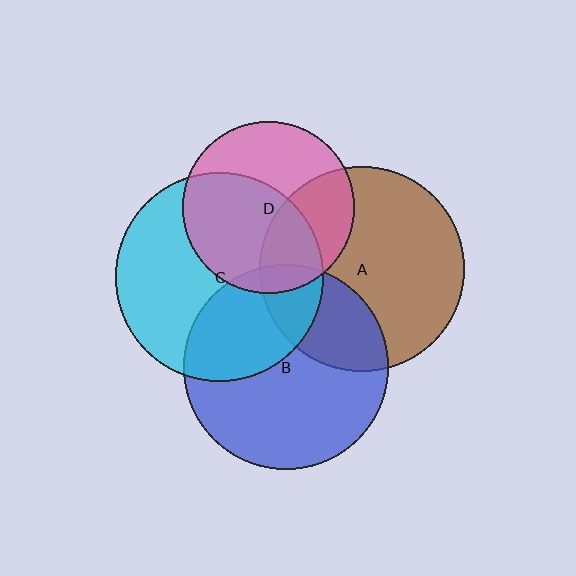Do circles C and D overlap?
Yes.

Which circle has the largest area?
Circle C (cyan).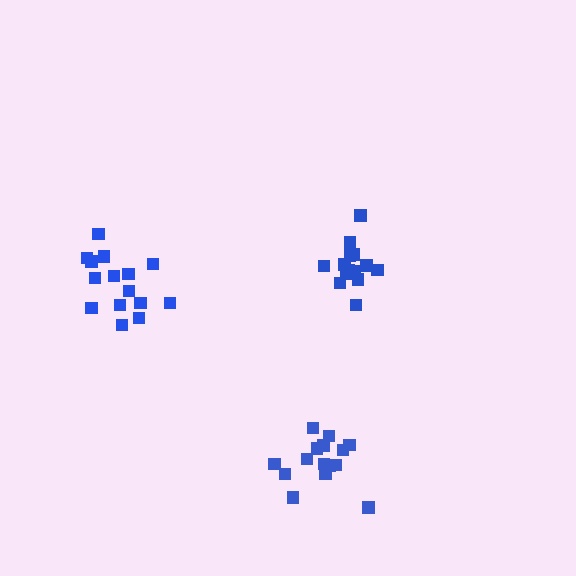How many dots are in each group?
Group 1: 15 dots, Group 2: 15 dots, Group 3: 15 dots (45 total).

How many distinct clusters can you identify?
There are 3 distinct clusters.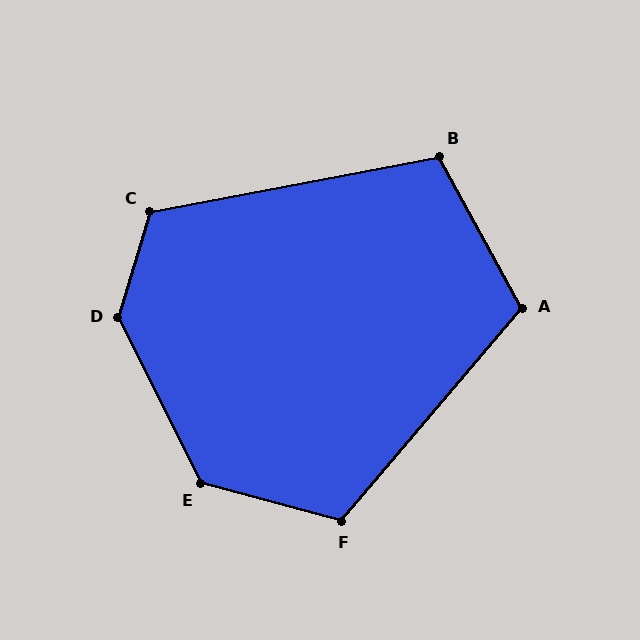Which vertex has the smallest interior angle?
B, at approximately 108 degrees.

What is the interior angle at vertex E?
Approximately 132 degrees (obtuse).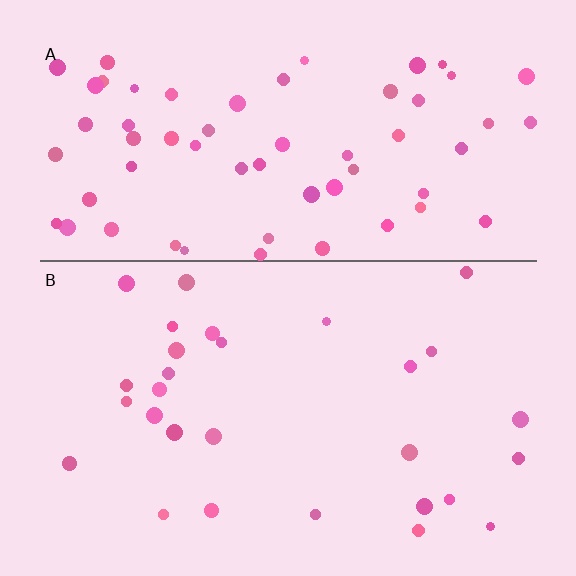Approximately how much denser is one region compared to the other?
Approximately 2.1× — region A over region B.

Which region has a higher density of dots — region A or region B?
A (the top).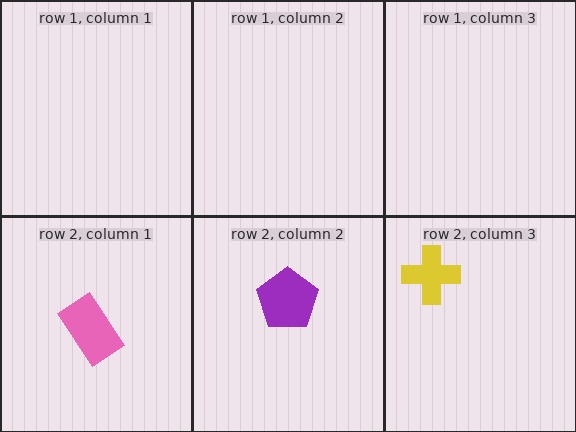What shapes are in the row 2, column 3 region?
The yellow cross.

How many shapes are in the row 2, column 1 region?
1.